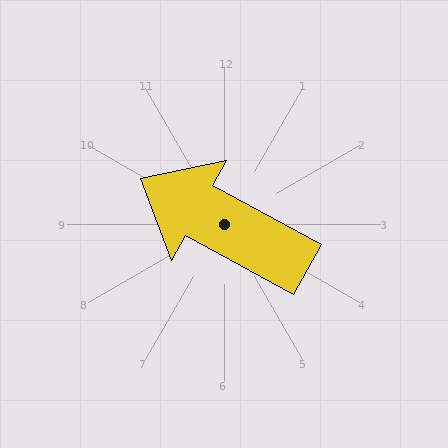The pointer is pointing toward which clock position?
Roughly 10 o'clock.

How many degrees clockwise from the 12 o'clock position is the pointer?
Approximately 299 degrees.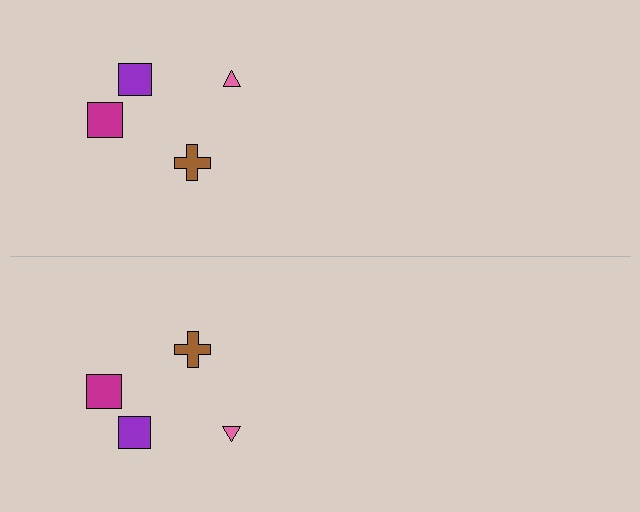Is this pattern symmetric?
Yes, this pattern has bilateral (reflection) symmetry.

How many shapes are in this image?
There are 8 shapes in this image.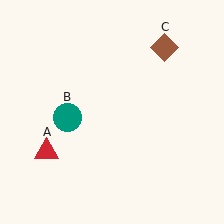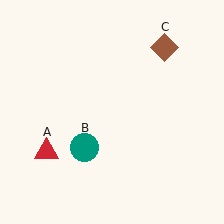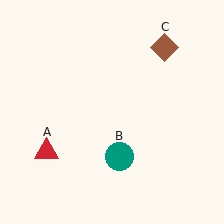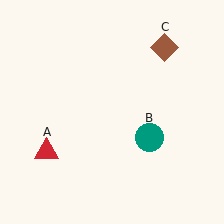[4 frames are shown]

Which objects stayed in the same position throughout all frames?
Red triangle (object A) and brown diamond (object C) remained stationary.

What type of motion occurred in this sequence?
The teal circle (object B) rotated counterclockwise around the center of the scene.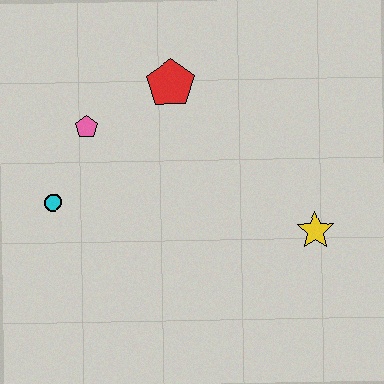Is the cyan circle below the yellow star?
No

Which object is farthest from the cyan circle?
The yellow star is farthest from the cyan circle.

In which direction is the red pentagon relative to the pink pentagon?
The red pentagon is to the right of the pink pentagon.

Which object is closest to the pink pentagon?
The cyan circle is closest to the pink pentagon.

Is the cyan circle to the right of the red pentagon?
No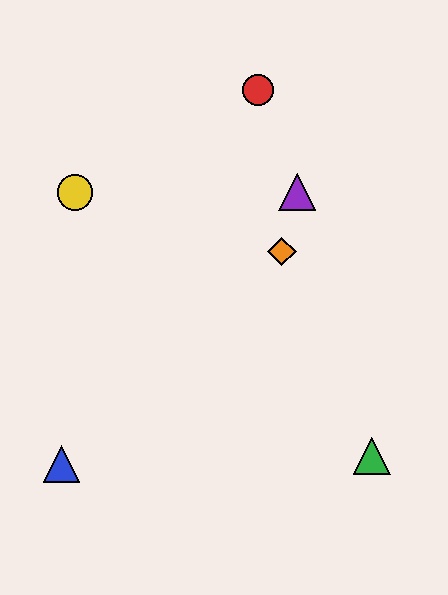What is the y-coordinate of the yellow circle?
The yellow circle is at y≈192.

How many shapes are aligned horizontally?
2 shapes (the yellow circle, the purple triangle) are aligned horizontally.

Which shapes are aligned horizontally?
The yellow circle, the purple triangle are aligned horizontally.